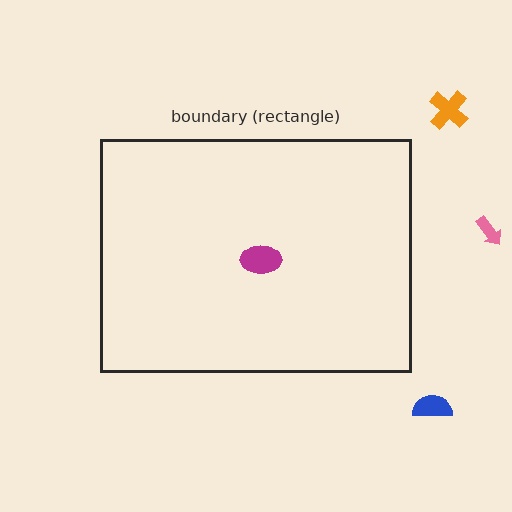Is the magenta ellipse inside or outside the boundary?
Inside.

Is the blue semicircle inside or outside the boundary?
Outside.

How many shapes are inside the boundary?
1 inside, 3 outside.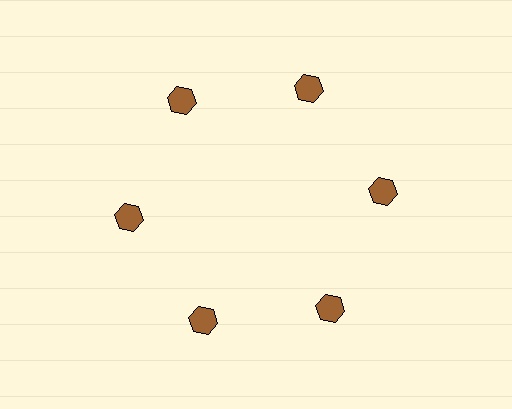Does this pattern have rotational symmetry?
Yes, this pattern has 6-fold rotational symmetry. It looks the same after rotating 60 degrees around the center.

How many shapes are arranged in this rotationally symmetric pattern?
There are 6 shapes, arranged in 6 groups of 1.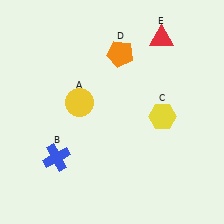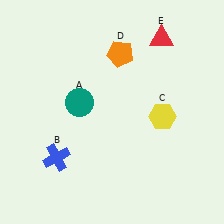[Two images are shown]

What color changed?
The circle (A) changed from yellow in Image 1 to teal in Image 2.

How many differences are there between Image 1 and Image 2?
There is 1 difference between the two images.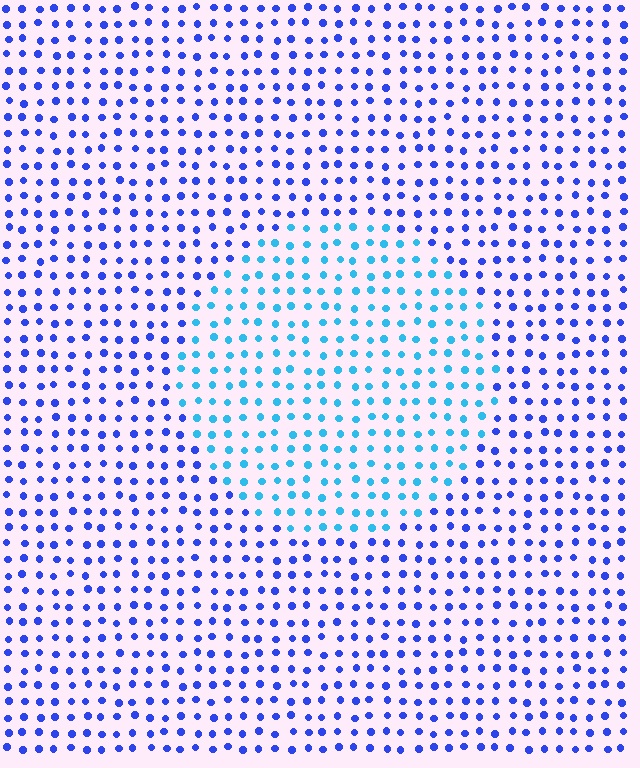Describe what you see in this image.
The image is filled with small blue elements in a uniform arrangement. A circle-shaped region is visible where the elements are tinted to a slightly different hue, forming a subtle color boundary.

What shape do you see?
I see a circle.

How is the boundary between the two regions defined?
The boundary is defined purely by a slight shift in hue (about 38 degrees). Spacing, size, and orientation are identical on both sides.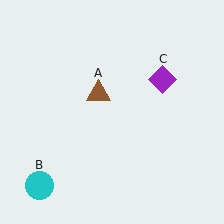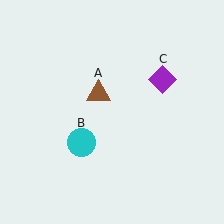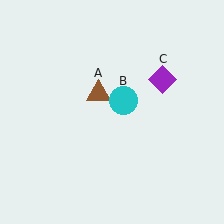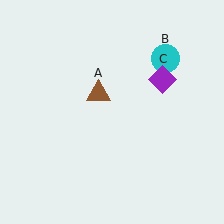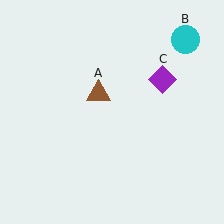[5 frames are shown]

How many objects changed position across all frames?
1 object changed position: cyan circle (object B).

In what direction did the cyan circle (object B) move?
The cyan circle (object B) moved up and to the right.